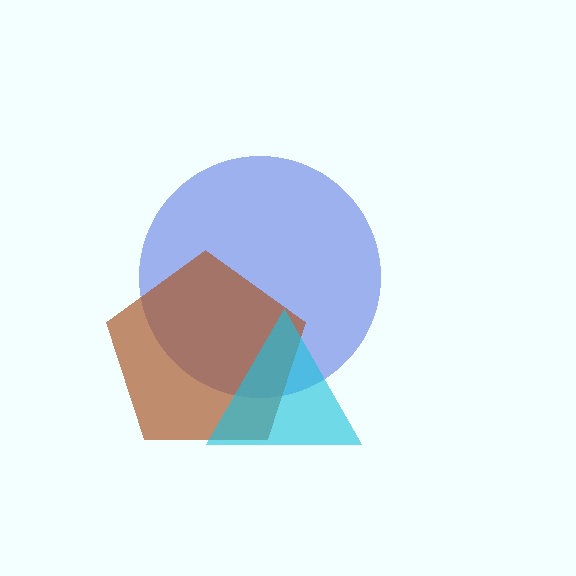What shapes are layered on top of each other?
The layered shapes are: a blue circle, a brown pentagon, a cyan triangle.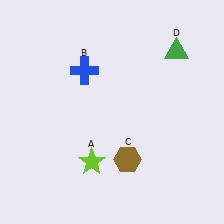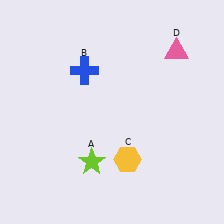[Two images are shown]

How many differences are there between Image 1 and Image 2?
There are 2 differences between the two images.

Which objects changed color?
C changed from brown to yellow. D changed from green to pink.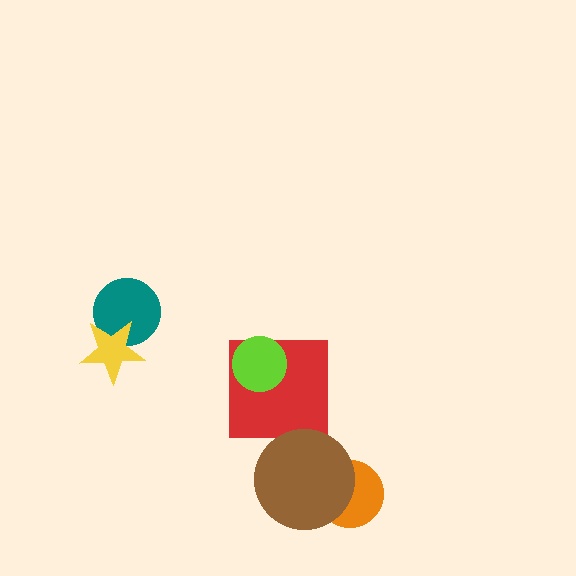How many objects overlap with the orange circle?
1 object overlaps with the orange circle.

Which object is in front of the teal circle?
The yellow star is in front of the teal circle.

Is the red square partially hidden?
Yes, it is partially covered by another shape.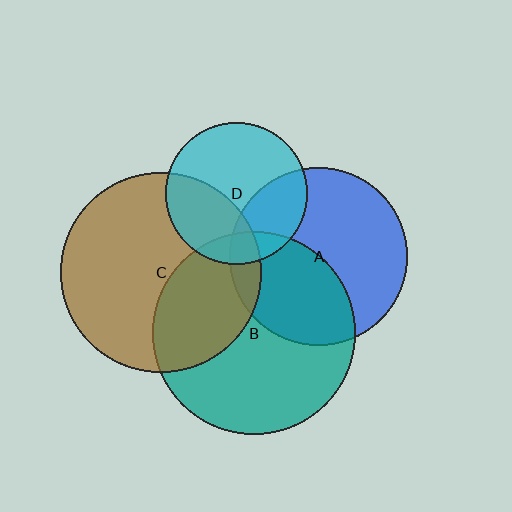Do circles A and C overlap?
Yes.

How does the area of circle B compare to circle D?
Approximately 2.1 times.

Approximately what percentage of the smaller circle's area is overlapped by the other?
Approximately 10%.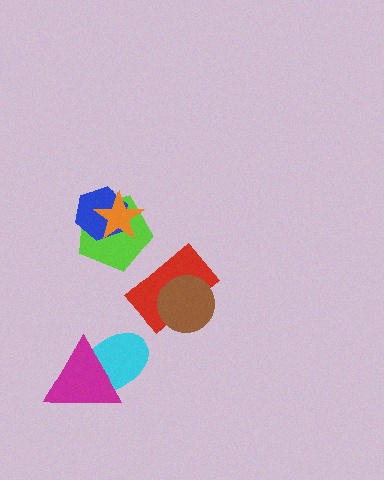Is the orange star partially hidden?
No, no other shape covers it.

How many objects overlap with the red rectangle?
1 object overlaps with the red rectangle.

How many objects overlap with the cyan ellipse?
1 object overlaps with the cyan ellipse.